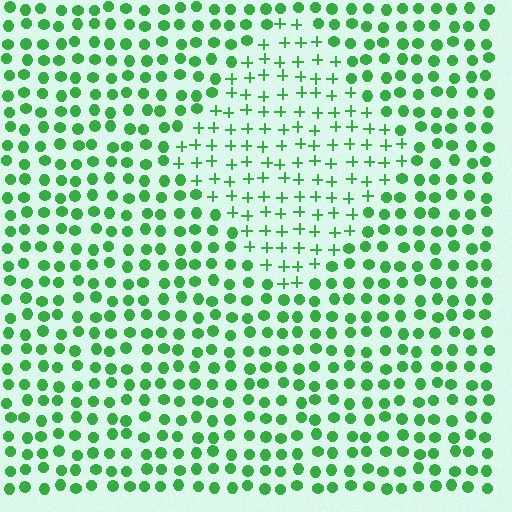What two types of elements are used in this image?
The image uses plus signs inside the diamond region and circles outside it.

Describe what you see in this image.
The image is filled with small green elements arranged in a uniform grid. A diamond-shaped region contains plus signs, while the surrounding area contains circles. The boundary is defined purely by the change in element shape.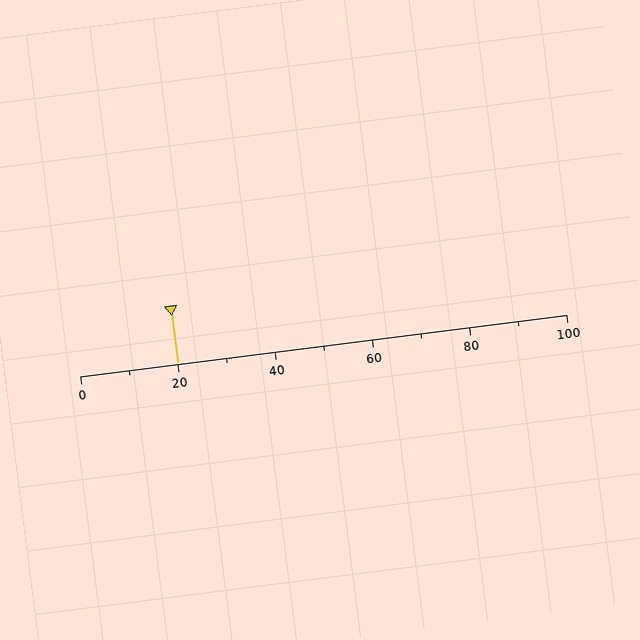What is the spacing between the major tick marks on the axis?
The major ticks are spaced 20 apart.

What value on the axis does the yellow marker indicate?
The marker indicates approximately 20.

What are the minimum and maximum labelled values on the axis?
The axis runs from 0 to 100.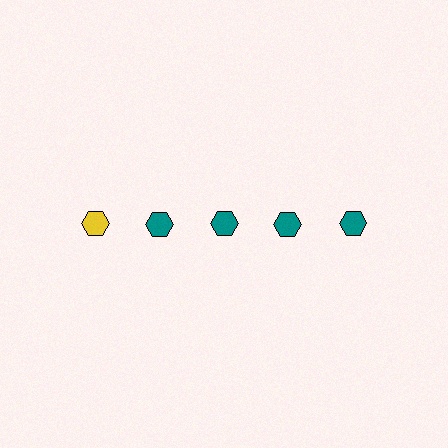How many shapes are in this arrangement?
There are 5 shapes arranged in a grid pattern.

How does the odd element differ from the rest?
It has a different color: yellow instead of teal.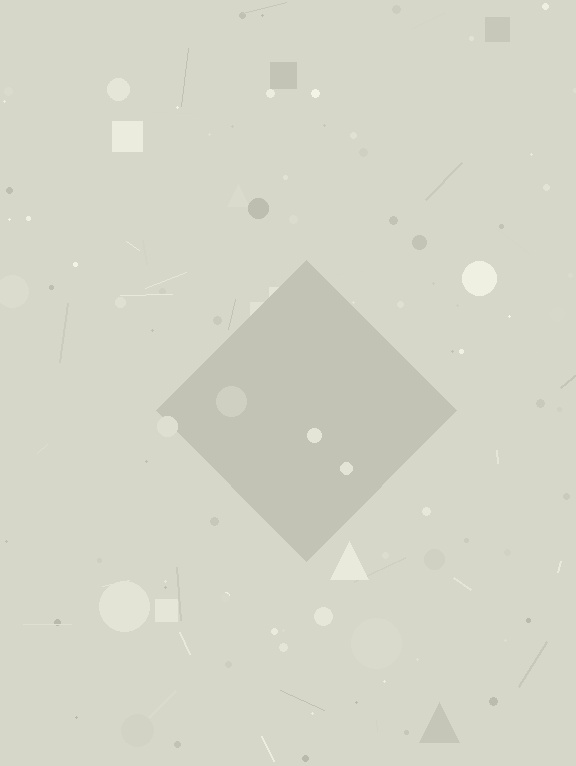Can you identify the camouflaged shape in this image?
The camouflaged shape is a diamond.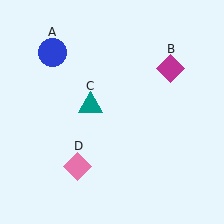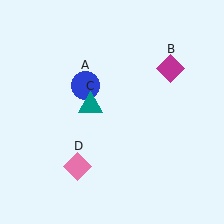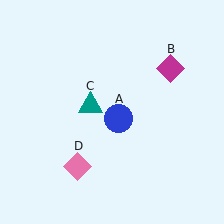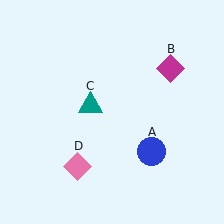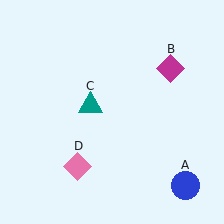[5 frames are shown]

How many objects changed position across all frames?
1 object changed position: blue circle (object A).